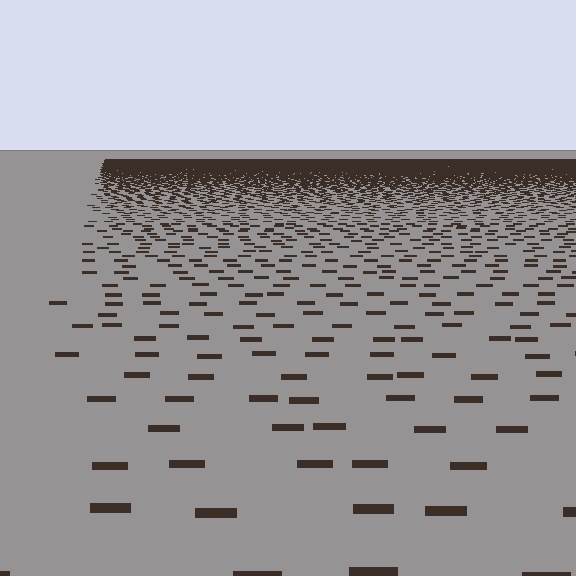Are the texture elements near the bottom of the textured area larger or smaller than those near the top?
Larger. Near the bottom, elements are closer to the viewer and appear at a bigger on-screen size.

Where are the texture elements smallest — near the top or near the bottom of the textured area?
Near the top.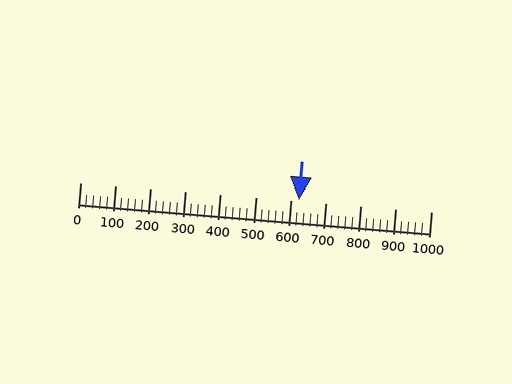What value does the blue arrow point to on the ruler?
The blue arrow points to approximately 624.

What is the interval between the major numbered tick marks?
The major tick marks are spaced 100 units apart.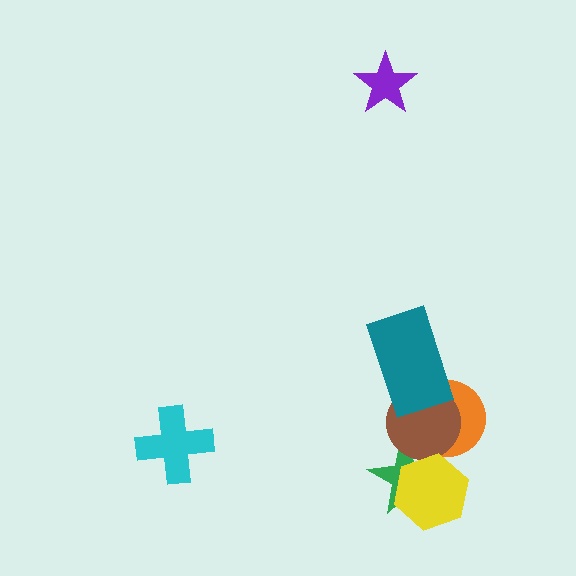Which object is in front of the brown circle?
The teal rectangle is in front of the brown circle.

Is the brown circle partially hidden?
Yes, it is partially covered by another shape.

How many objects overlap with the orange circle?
2 objects overlap with the orange circle.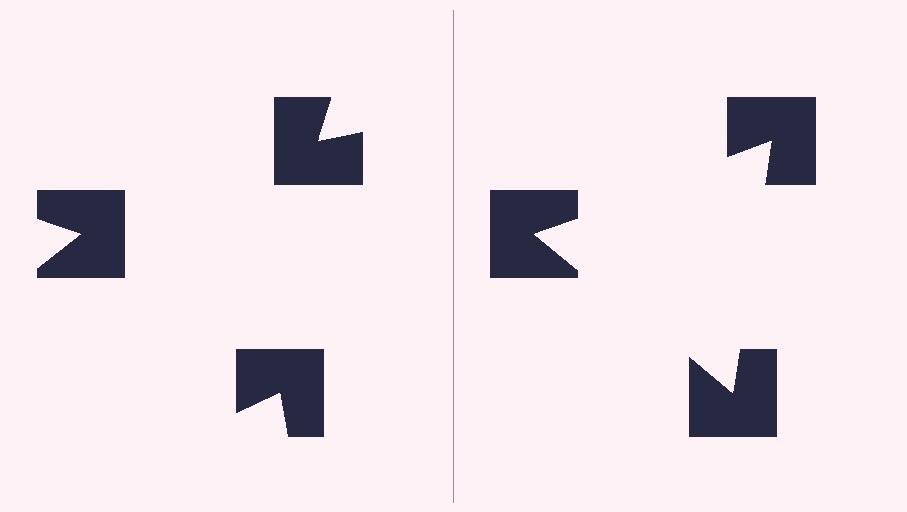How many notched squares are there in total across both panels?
6 — 3 on each side.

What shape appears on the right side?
An illusory triangle.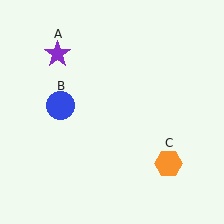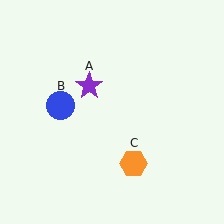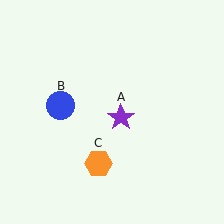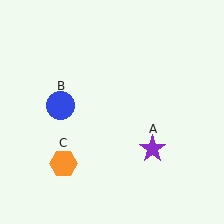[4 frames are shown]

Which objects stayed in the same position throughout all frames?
Blue circle (object B) remained stationary.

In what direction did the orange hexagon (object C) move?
The orange hexagon (object C) moved left.